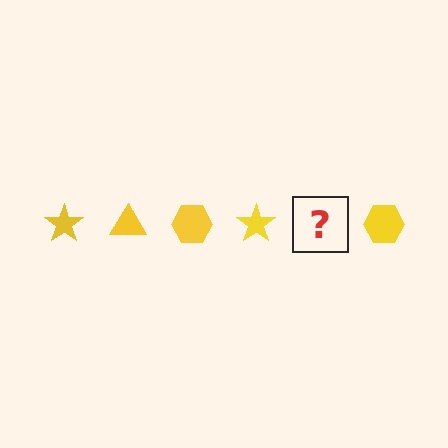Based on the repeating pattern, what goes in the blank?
The blank should be a yellow triangle.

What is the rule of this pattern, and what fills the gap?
The rule is that the pattern cycles through star, triangle, hexagon shapes in yellow. The gap should be filled with a yellow triangle.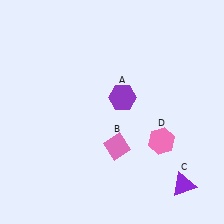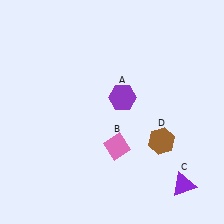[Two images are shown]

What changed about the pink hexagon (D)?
In Image 1, D is pink. In Image 2, it changed to brown.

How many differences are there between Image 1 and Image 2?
There is 1 difference between the two images.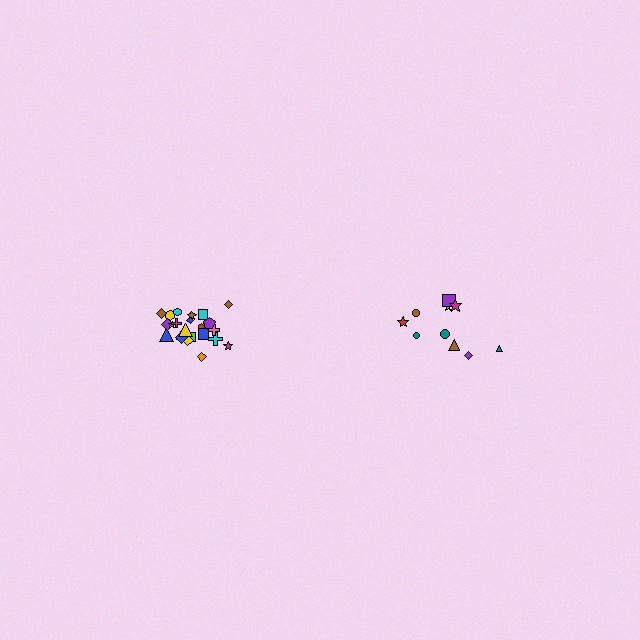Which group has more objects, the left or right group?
The left group.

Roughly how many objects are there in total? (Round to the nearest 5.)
Roughly 35 objects in total.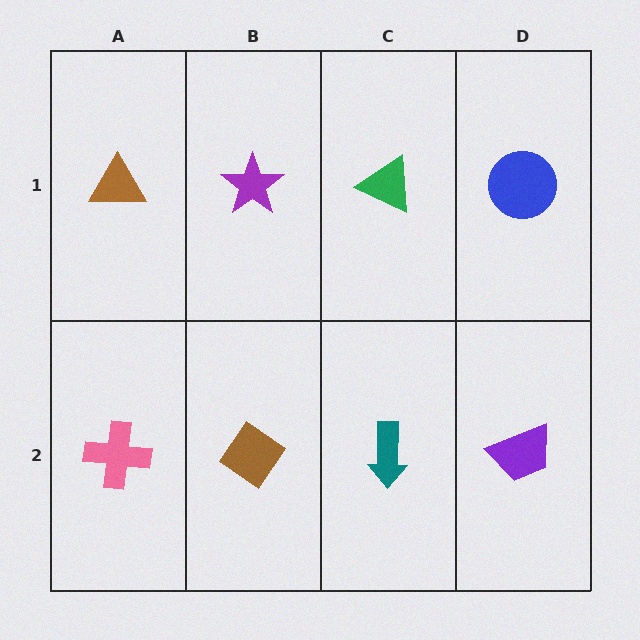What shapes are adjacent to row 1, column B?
A brown diamond (row 2, column B), a brown triangle (row 1, column A), a green triangle (row 1, column C).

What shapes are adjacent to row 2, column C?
A green triangle (row 1, column C), a brown diamond (row 2, column B), a purple trapezoid (row 2, column D).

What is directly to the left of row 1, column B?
A brown triangle.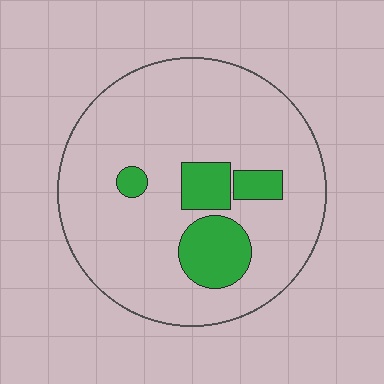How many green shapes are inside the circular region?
4.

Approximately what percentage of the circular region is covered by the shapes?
Approximately 15%.